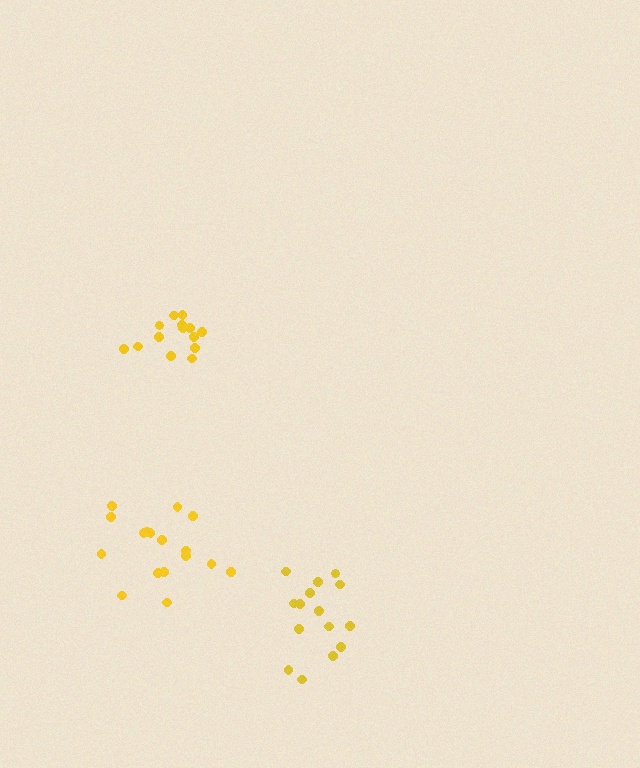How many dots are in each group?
Group 1: 15 dots, Group 2: 15 dots, Group 3: 17 dots (47 total).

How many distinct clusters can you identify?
There are 3 distinct clusters.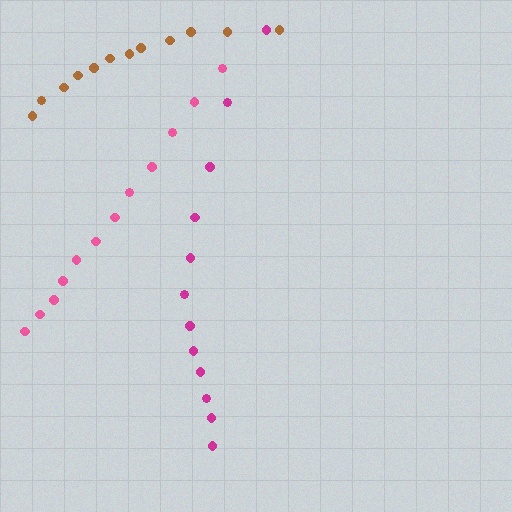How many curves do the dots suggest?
There are 3 distinct paths.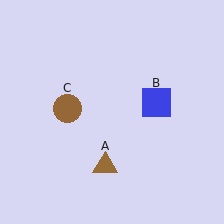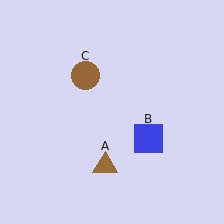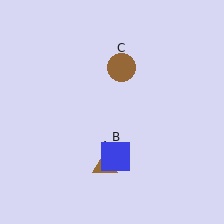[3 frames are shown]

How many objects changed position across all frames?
2 objects changed position: blue square (object B), brown circle (object C).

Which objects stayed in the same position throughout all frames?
Brown triangle (object A) remained stationary.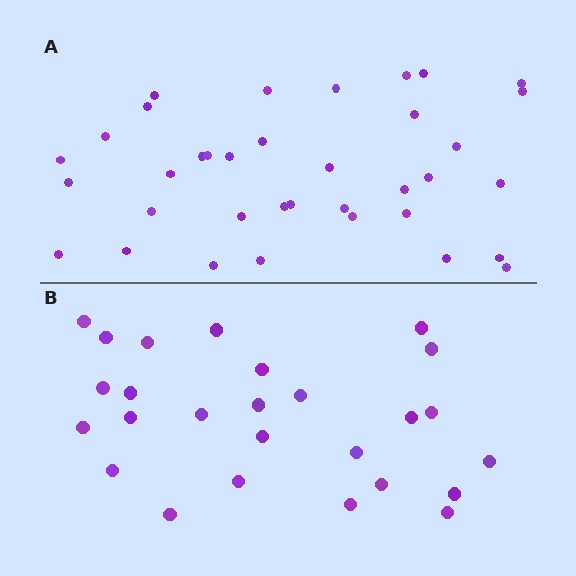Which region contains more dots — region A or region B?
Region A (the top region) has more dots.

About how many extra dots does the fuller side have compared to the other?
Region A has roughly 10 or so more dots than region B.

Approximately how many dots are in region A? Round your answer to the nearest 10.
About 40 dots. (The exact count is 36, which rounds to 40.)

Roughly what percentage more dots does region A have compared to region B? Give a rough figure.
About 40% more.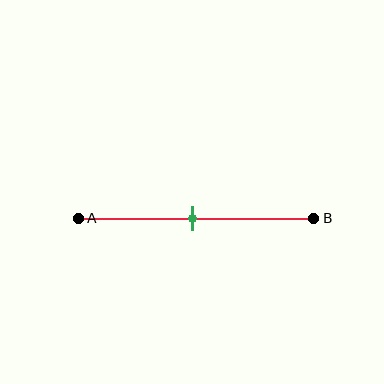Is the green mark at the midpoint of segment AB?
Yes, the mark is approximately at the midpoint.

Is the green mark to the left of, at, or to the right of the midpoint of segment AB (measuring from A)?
The green mark is approximately at the midpoint of segment AB.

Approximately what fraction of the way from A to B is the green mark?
The green mark is approximately 50% of the way from A to B.